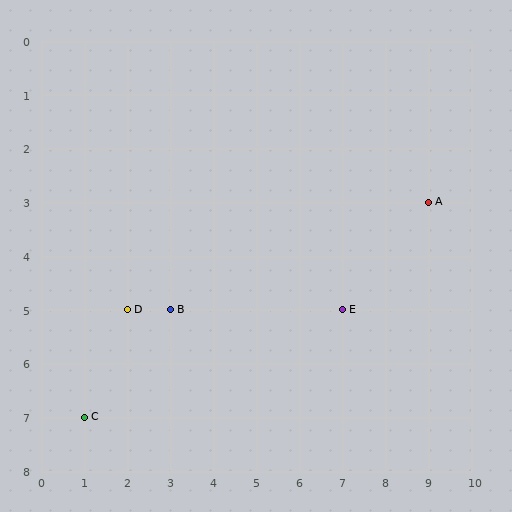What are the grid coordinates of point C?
Point C is at grid coordinates (1, 7).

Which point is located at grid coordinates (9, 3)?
Point A is at (9, 3).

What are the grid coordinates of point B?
Point B is at grid coordinates (3, 5).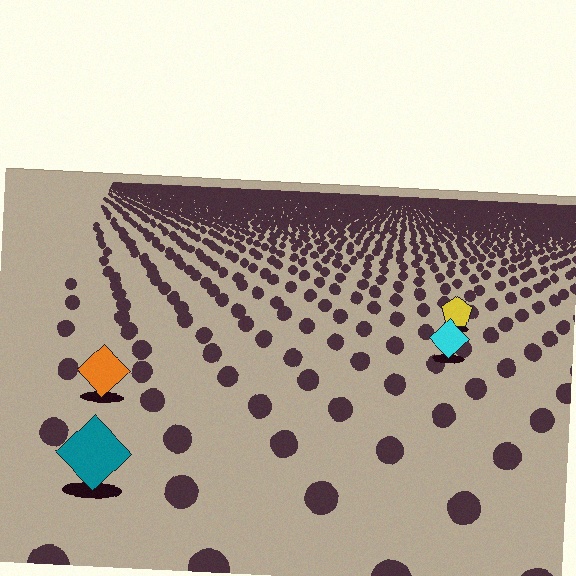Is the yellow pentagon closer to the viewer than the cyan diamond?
No. The cyan diamond is closer — you can tell from the texture gradient: the ground texture is coarser near it.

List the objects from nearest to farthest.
From nearest to farthest: the teal diamond, the orange diamond, the cyan diamond, the yellow pentagon.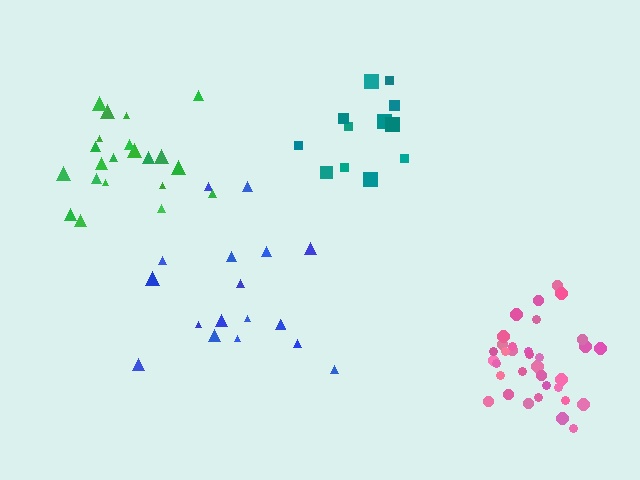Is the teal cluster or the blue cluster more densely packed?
Teal.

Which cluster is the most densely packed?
Pink.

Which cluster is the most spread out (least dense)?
Blue.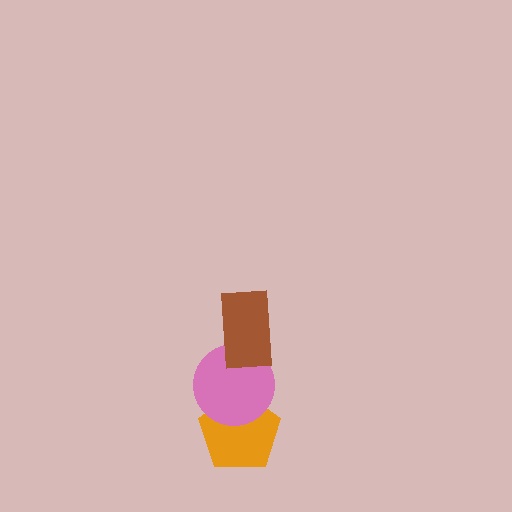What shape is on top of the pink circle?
The brown rectangle is on top of the pink circle.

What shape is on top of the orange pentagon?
The pink circle is on top of the orange pentagon.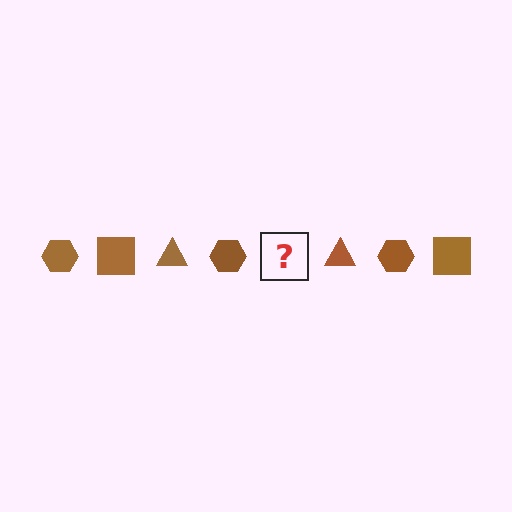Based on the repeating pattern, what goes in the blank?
The blank should be a brown square.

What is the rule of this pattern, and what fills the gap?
The rule is that the pattern cycles through hexagon, square, triangle shapes in brown. The gap should be filled with a brown square.